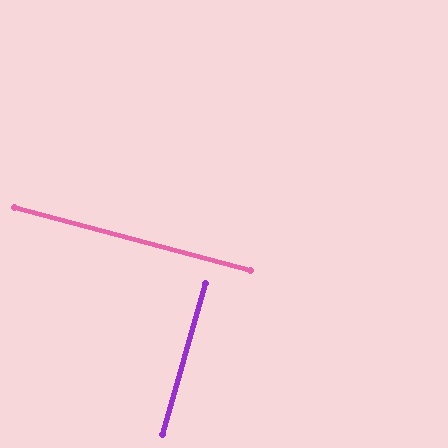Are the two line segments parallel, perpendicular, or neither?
Perpendicular — they meet at approximately 89°.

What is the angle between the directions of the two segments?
Approximately 89 degrees.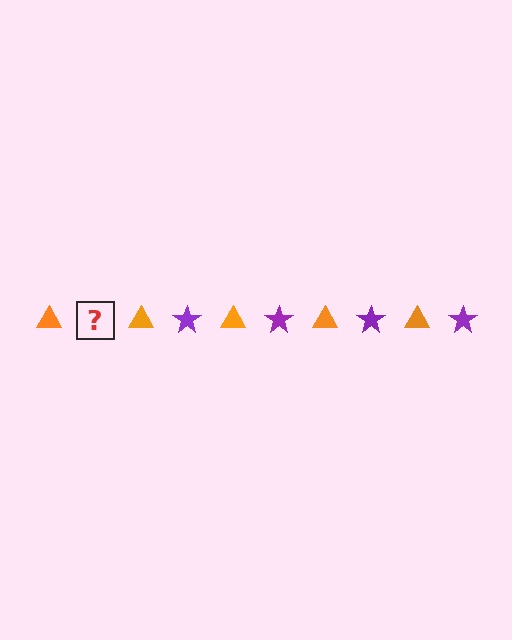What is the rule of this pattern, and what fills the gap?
The rule is that the pattern alternates between orange triangle and purple star. The gap should be filled with a purple star.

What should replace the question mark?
The question mark should be replaced with a purple star.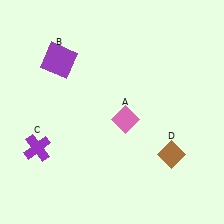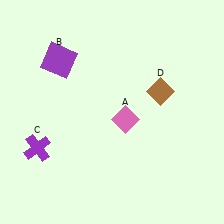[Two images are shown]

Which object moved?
The brown diamond (D) moved up.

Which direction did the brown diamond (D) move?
The brown diamond (D) moved up.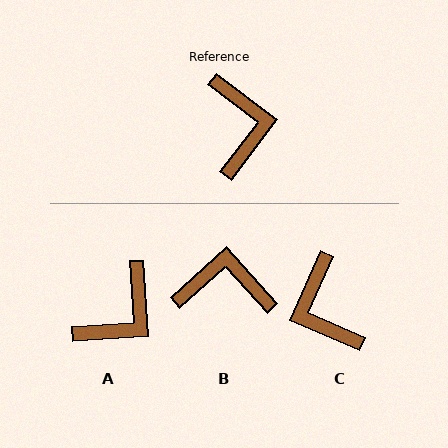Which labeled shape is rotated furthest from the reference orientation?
C, about 167 degrees away.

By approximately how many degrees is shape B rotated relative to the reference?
Approximately 79 degrees counter-clockwise.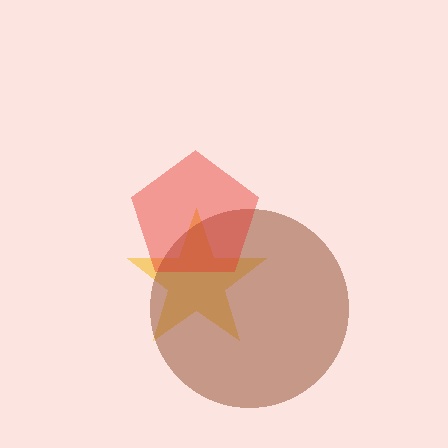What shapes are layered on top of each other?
The layered shapes are: a yellow star, a brown circle, a red pentagon.